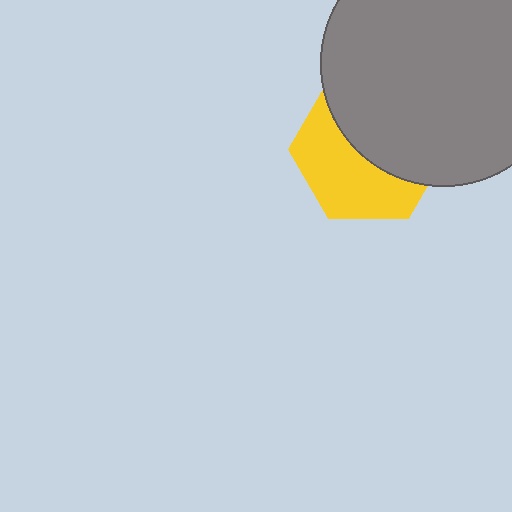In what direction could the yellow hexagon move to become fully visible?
The yellow hexagon could move down. That would shift it out from behind the gray circle entirely.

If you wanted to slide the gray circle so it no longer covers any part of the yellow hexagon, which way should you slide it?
Slide it up — that is the most direct way to separate the two shapes.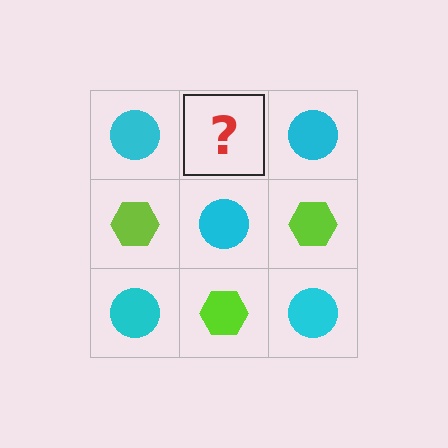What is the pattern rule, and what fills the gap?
The rule is that it alternates cyan circle and lime hexagon in a checkerboard pattern. The gap should be filled with a lime hexagon.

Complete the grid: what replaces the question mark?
The question mark should be replaced with a lime hexagon.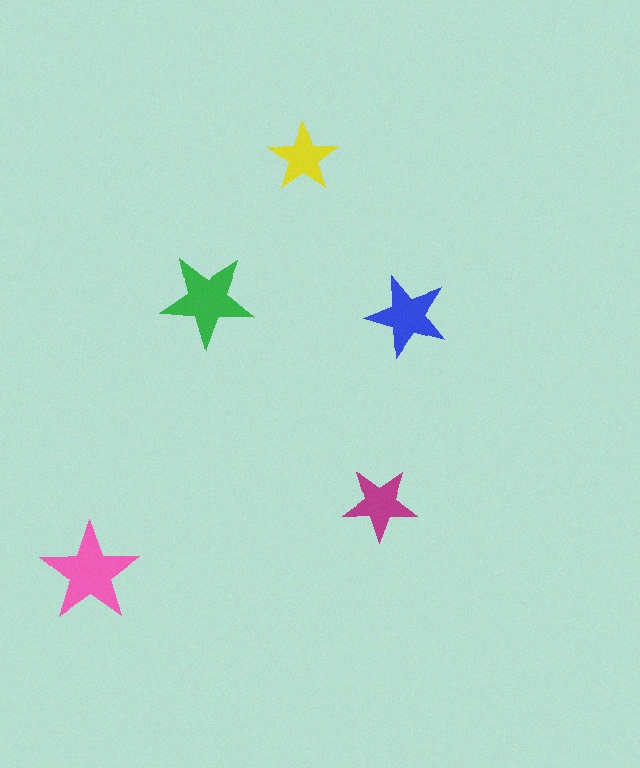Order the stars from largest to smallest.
the pink one, the green one, the blue one, the magenta one, the yellow one.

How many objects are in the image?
There are 5 objects in the image.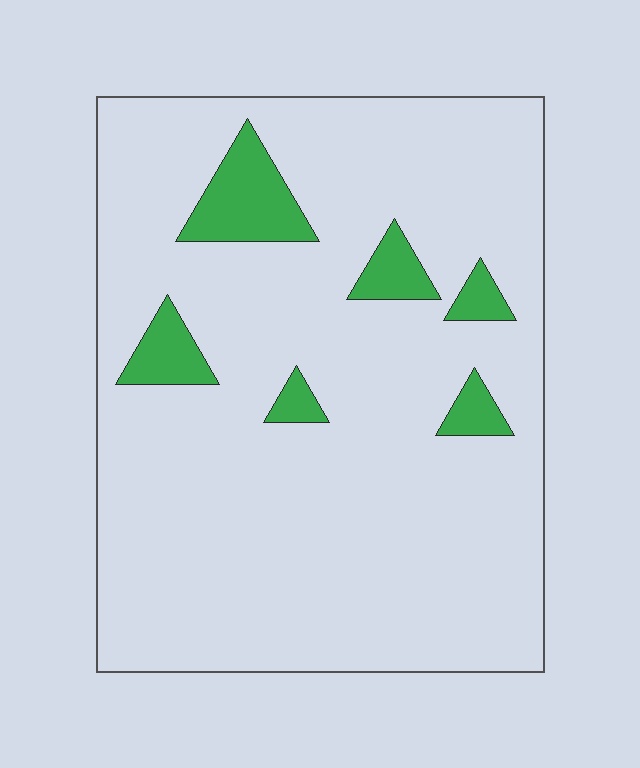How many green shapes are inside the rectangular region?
6.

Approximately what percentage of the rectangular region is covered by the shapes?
Approximately 10%.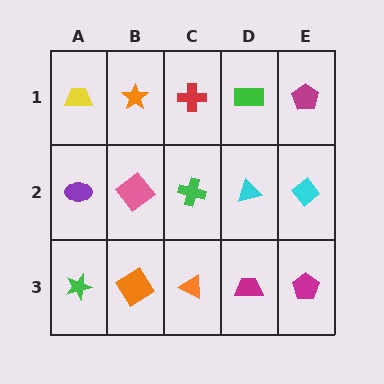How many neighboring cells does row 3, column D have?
3.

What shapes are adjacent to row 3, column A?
A purple ellipse (row 2, column A), an orange diamond (row 3, column B).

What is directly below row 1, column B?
A pink diamond.